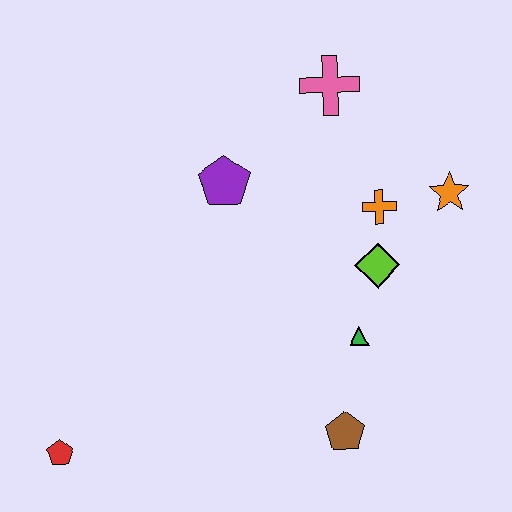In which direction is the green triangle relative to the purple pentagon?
The green triangle is below the purple pentagon.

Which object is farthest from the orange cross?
The red pentagon is farthest from the orange cross.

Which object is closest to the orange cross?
The lime diamond is closest to the orange cross.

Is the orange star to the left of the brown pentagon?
No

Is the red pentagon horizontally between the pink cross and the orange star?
No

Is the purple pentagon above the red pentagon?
Yes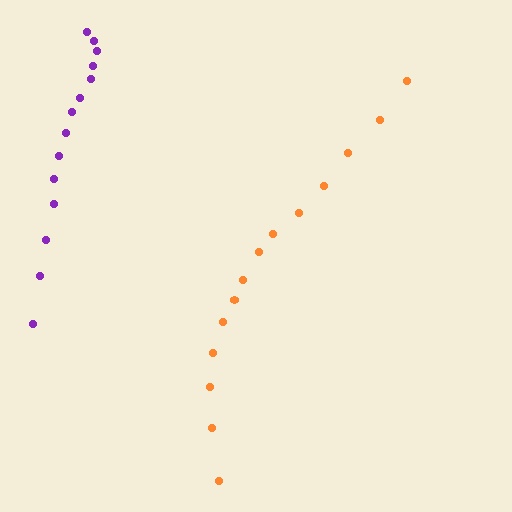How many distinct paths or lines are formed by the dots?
There are 2 distinct paths.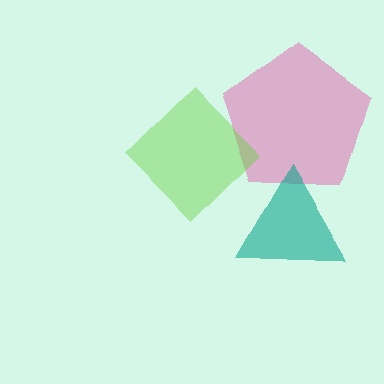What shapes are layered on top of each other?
The layered shapes are: a pink pentagon, a lime diamond, a teal triangle.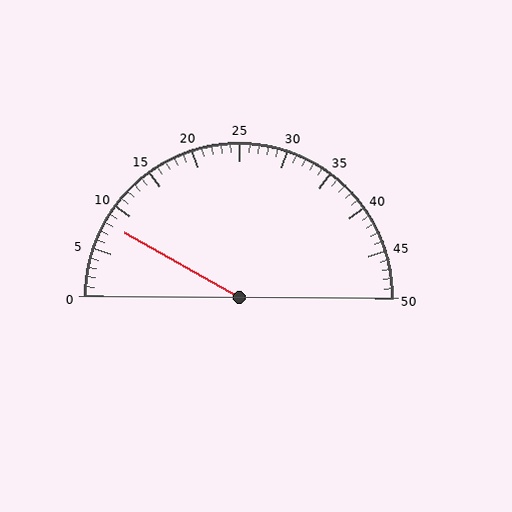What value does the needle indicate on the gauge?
The needle indicates approximately 8.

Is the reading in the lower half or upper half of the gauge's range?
The reading is in the lower half of the range (0 to 50).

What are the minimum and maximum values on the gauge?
The gauge ranges from 0 to 50.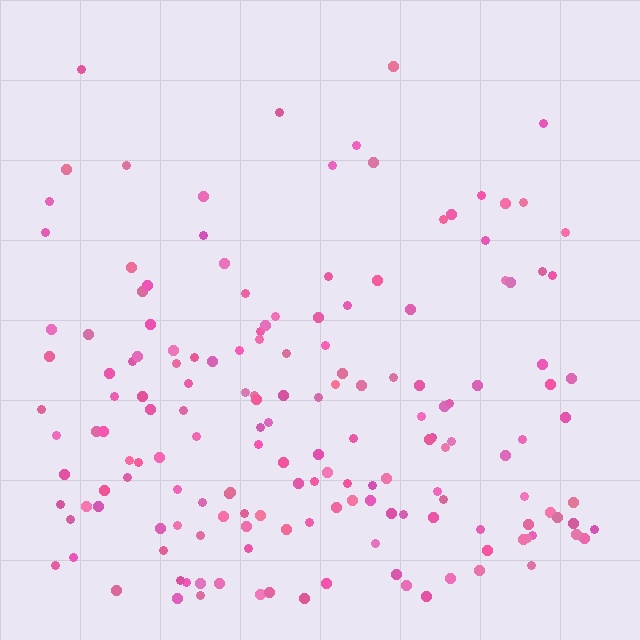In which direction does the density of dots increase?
From top to bottom, with the bottom side densest.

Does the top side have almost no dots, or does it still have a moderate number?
Still a moderate number, just noticeably fewer than the bottom.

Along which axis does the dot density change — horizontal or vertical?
Vertical.